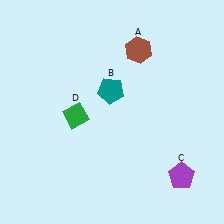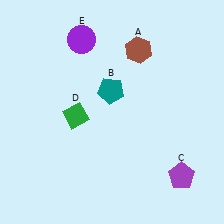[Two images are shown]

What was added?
A purple circle (E) was added in Image 2.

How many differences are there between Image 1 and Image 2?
There is 1 difference between the two images.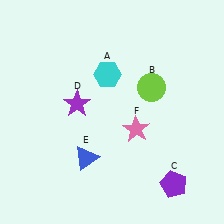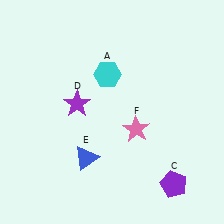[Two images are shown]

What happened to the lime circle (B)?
The lime circle (B) was removed in Image 2. It was in the top-right area of Image 1.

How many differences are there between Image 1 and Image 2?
There is 1 difference between the two images.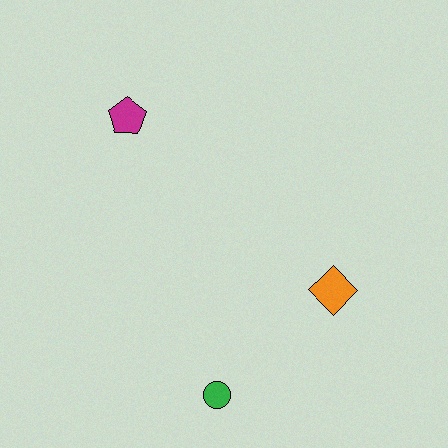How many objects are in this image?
There are 3 objects.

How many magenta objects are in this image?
There is 1 magenta object.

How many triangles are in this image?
There are no triangles.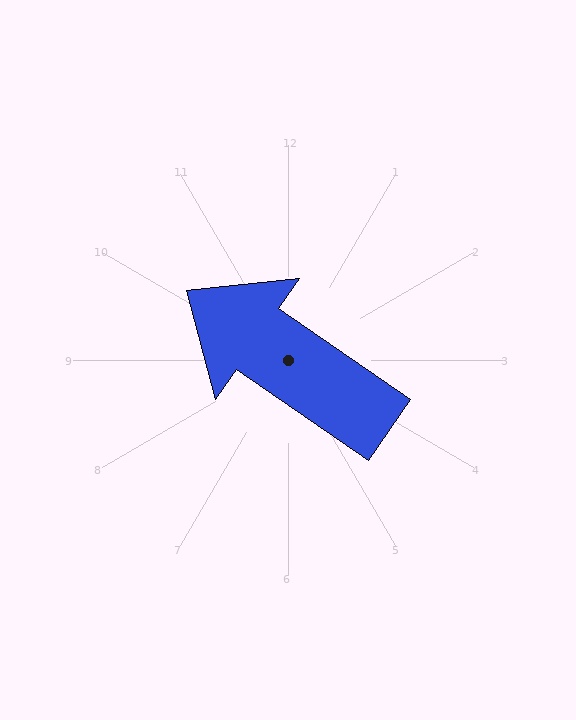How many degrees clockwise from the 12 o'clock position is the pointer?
Approximately 304 degrees.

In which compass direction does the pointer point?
Northwest.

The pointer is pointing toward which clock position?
Roughly 10 o'clock.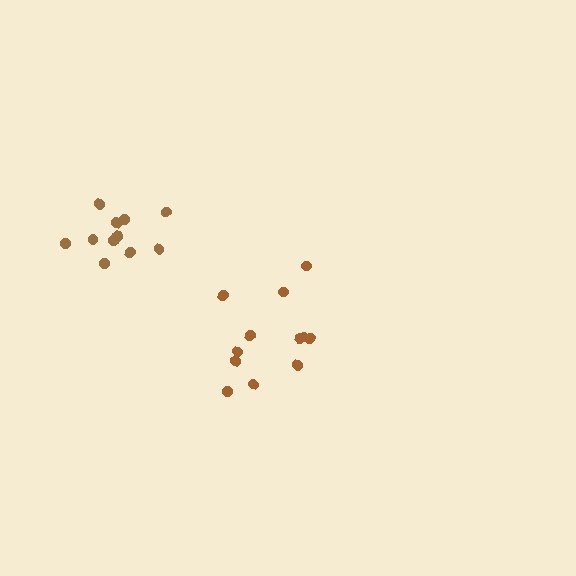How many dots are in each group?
Group 1: 12 dots, Group 2: 11 dots (23 total).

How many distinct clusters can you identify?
There are 2 distinct clusters.